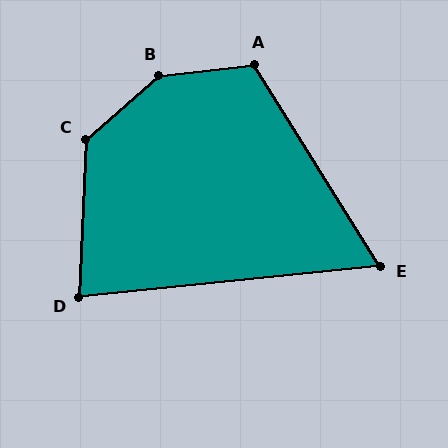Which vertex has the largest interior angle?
B, at approximately 145 degrees.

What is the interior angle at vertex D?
Approximately 82 degrees (acute).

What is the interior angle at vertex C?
Approximately 133 degrees (obtuse).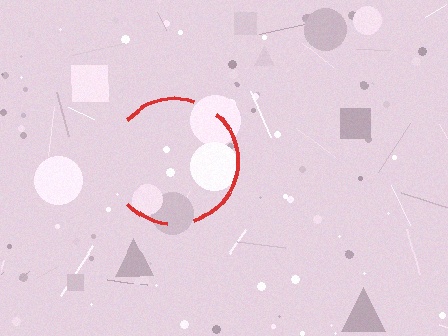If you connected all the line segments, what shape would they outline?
They would outline a circle.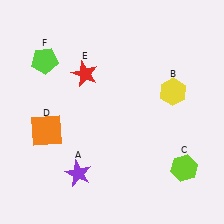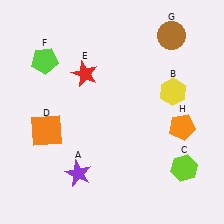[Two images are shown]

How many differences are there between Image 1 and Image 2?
There are 2 differences between the two images.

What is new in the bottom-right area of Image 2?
An orange pentagon (H) was added in the bottom-right area of Image 2.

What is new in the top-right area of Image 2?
A brown circle (G) was added in the top-right area of Image 2.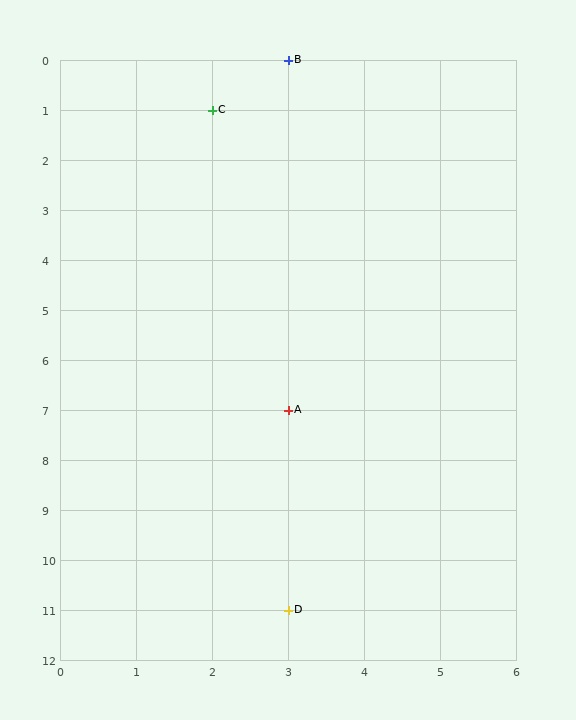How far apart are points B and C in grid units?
Points B and C are 1 column and 1 row apart (about 1.4 grid units diagonally).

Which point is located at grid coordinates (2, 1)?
Point C is at (2, 1).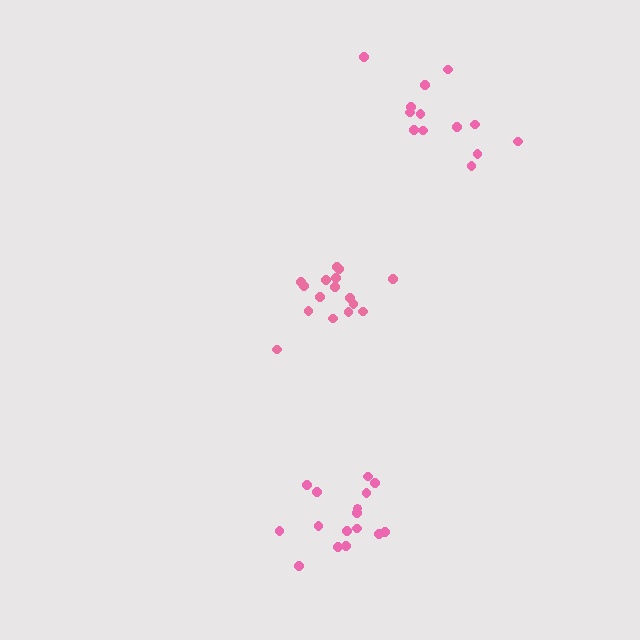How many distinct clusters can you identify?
There are 3 distinct clusters.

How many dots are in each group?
Group 1: 16 dots, Group 2: 13 dots, Group 3: 16 dots (45 total).